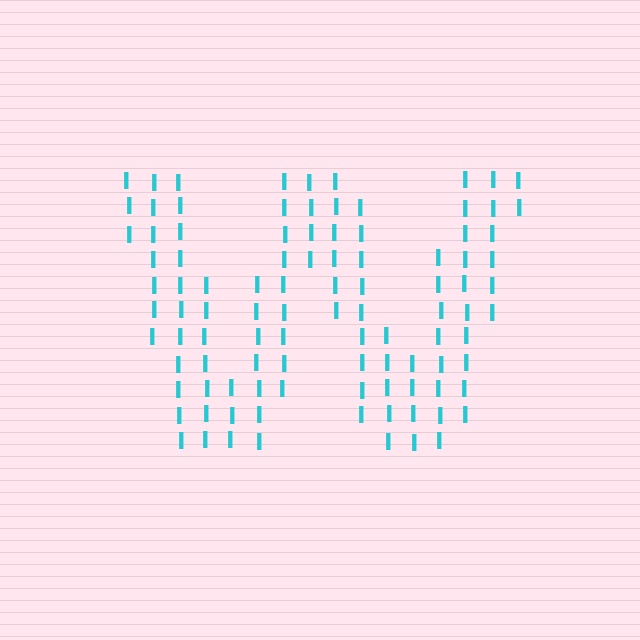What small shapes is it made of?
It is made of small letter I's.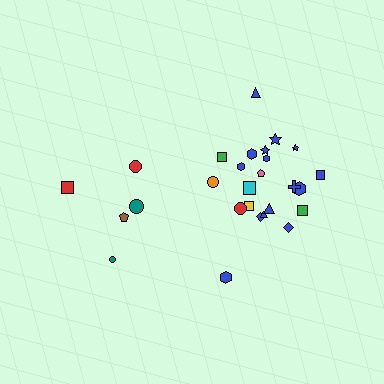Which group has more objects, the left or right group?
The right group.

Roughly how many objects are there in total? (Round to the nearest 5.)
Roughly 25 objects in total.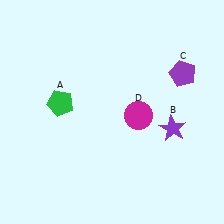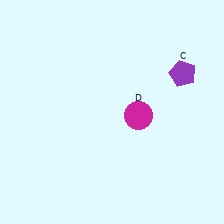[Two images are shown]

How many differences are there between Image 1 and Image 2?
There are 2 differences between the two images.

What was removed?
The green pentagon (A), the purple star (B) were removed in Image 2.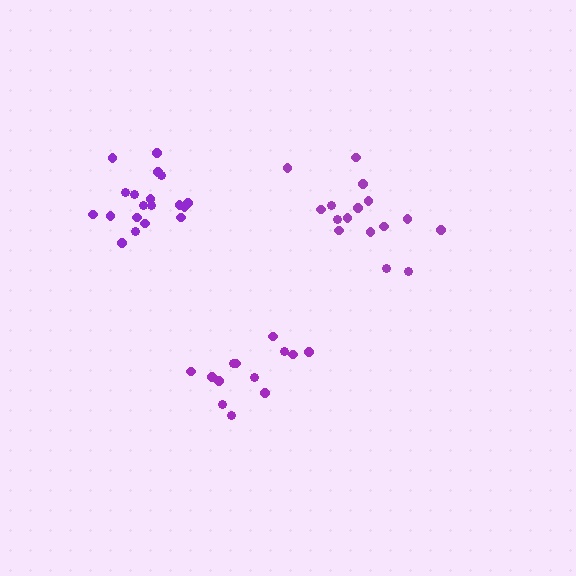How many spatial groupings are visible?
There are 3 spatial groupings.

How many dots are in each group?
Group 1: 13 dots, Group 2: 19 dots, Group 3: 16 dots (48 total).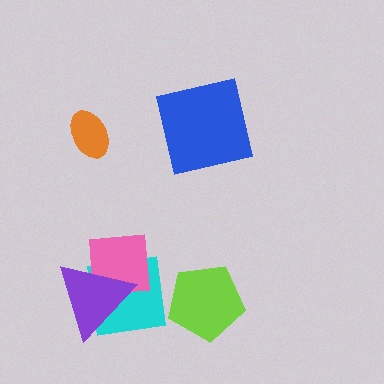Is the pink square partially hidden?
Yes, it is partially covered by another shape.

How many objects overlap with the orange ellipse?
0 objects overlap with the orange ellipse.